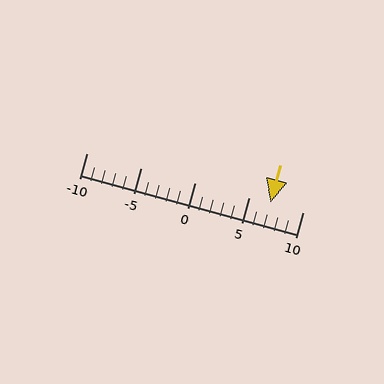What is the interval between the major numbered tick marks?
The major tick marks are spaced 5 units apart.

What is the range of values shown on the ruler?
The ruler shows values from -10 to 10.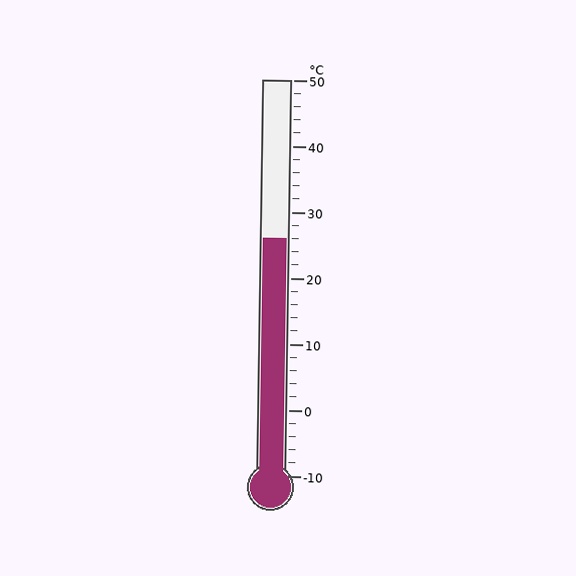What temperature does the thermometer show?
The thermometer shows approximately 26°C.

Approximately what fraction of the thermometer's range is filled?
The thermometer is filled to approximately 60% of its range.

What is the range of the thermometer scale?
The thermometer scale ranges from -10°C to 50°C.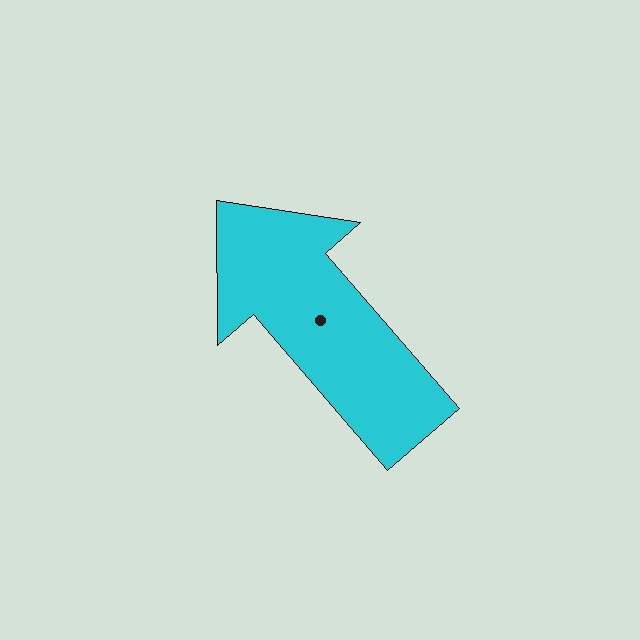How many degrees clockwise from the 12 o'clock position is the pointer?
Approximately 319 degrees.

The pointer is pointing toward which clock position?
Roughly 11 o'clock.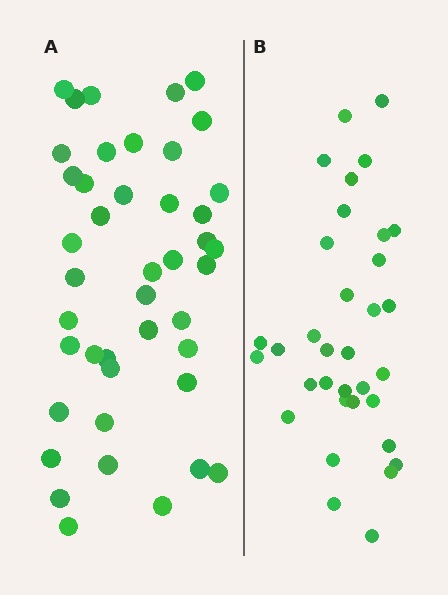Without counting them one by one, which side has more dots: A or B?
Region A (the left region) has more dots.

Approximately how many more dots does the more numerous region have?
Region A has roughly 8 or so more dots than region B.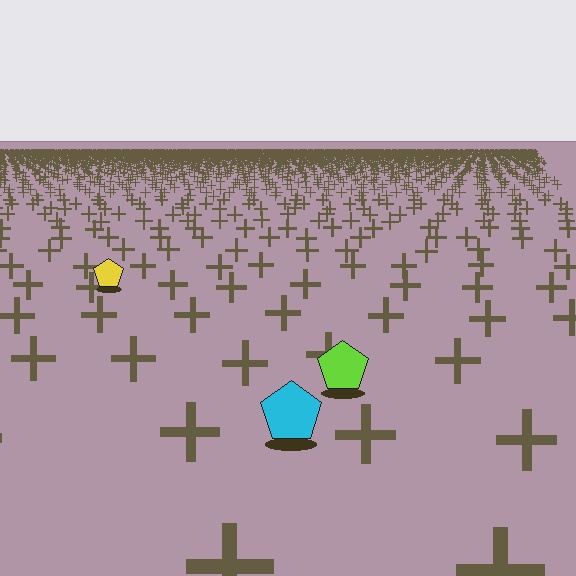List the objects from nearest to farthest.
From nearest to farthest: the cyan pentagon, the lime pentagon, the yellow pentagon.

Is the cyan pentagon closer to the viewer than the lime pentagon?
Yes. The cyan pentagon is closer — you can tell from the texture gradient: the ground texture is coarser near it.